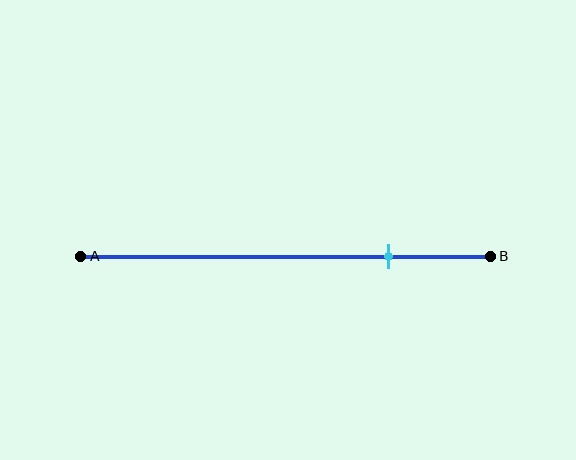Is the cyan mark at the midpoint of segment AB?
No, the mark is at about 75% from A, not at the 50% midpoint.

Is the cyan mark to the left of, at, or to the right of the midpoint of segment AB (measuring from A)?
The cyan mark is to the right of the midpoint of segment AB.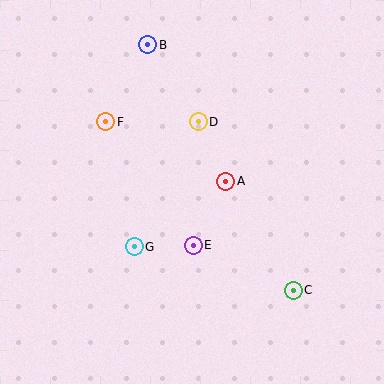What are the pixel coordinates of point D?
Point D is at (198, 122).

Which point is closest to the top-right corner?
Point D is closest to the top-right corner.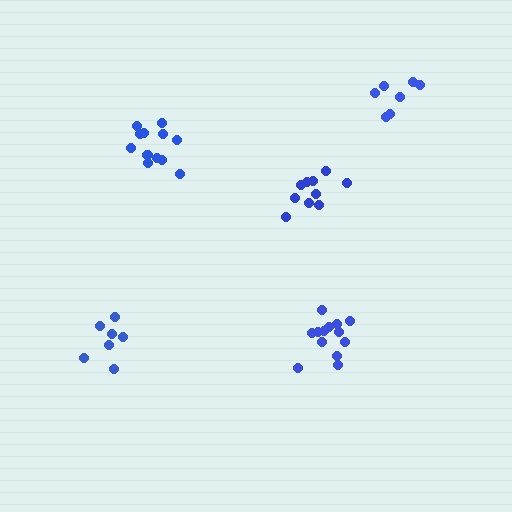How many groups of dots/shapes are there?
There are 5 groups.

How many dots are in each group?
Group 1: 13 dots, Group 2: 10 dots, Group 3: 13 dots, Group 4: 7 dots, Group 5: 7 dots (50 total).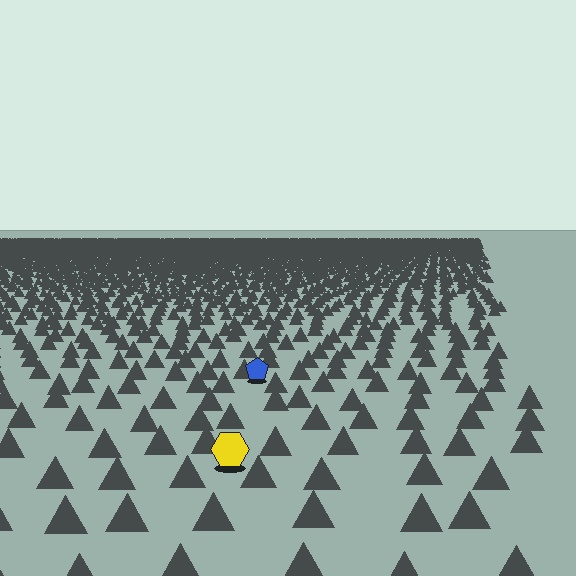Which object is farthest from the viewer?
The blue pentagon is farthest from the viewer. It appears smaller and the ground texture around it is denser.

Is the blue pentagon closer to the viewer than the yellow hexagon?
No. The yellow hexagon is closer — you can tell from the texture gradient: the ground texture is coarser near it.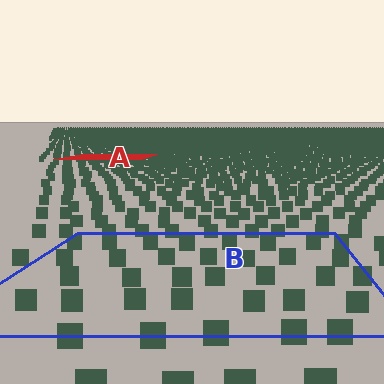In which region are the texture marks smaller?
The texture marks are smaller in region A, because it is farther away.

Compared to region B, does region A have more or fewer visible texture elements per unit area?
Region A has more texture elements per unit area — they are packed more densely because it is farther away.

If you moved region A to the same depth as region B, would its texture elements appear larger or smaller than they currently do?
They would appear larger. At a closer depth, the same texture elements are projected at a bigger on-screen size.